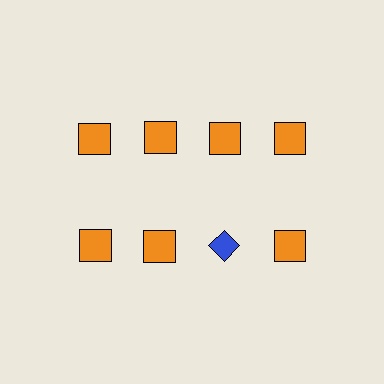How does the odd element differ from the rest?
It differs in both color (blue instead of orange) and shape (diamond instead of square).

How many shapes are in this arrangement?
There are 8 shapes arranged in a grid pattern.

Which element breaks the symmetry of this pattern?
The blue diamond in the second row, center column breaks the symmetry. All other shapes are orange squares.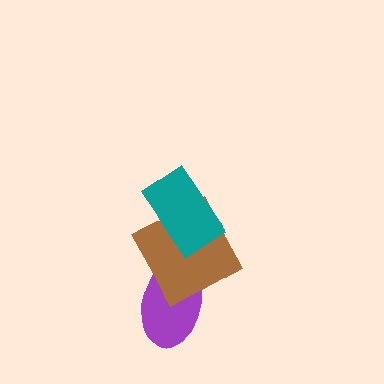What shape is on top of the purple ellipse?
The brown square is on top of the purple ellipse.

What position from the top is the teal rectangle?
The teal rectangle is 1st from the top.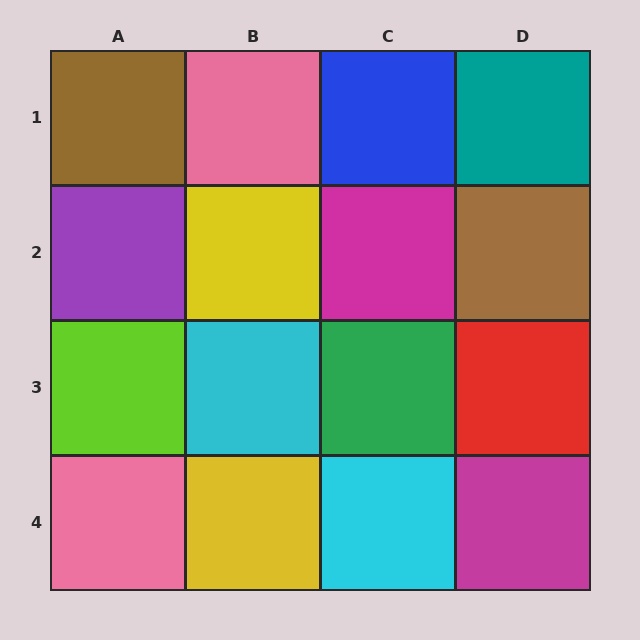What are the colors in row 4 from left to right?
Pink, yellow, cyan, magenta.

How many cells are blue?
1 cell is blue.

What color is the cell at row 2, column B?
Yellow.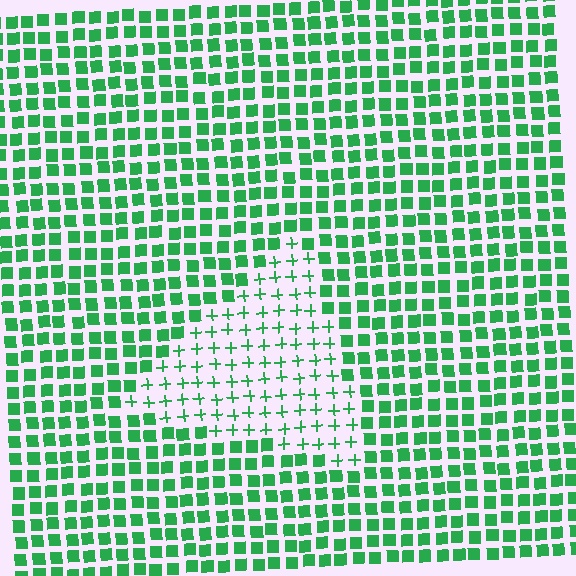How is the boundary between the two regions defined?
The boundary is defined by a change in element shape: plus signs inside vs. squares outside. All elements share the same color and spacing.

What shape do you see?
I see a triangle.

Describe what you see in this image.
The image is filled with small green elements arranged in a uniform grid. A triangle-shaped region contains plus signs, while the surrounding area contains squares. The boundary is defined purely by the change in element shape.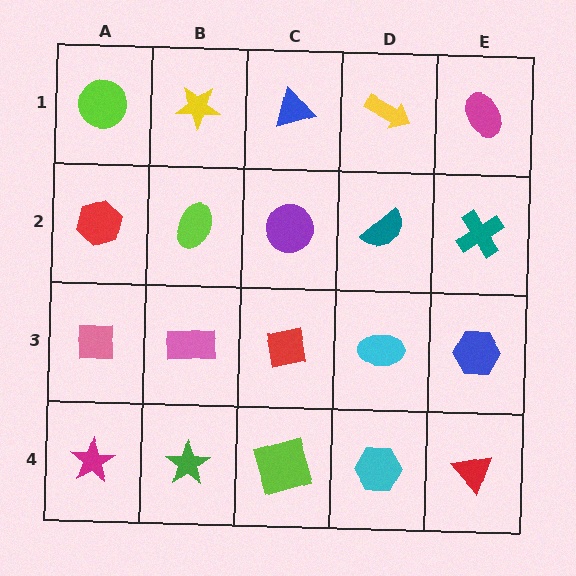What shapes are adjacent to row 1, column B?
A lime ellipse (row 2, column B), a lime circle (row 1, column A), a blue triangle (row 1, column C).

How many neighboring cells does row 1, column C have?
3.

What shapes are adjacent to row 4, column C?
A red square (row 3, column C), a green star (row 4, column B), a cyan hexagon (row 4, column D).